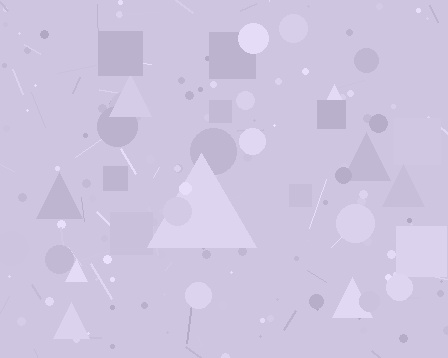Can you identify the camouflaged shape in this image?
The camouflaged shape is a triangle.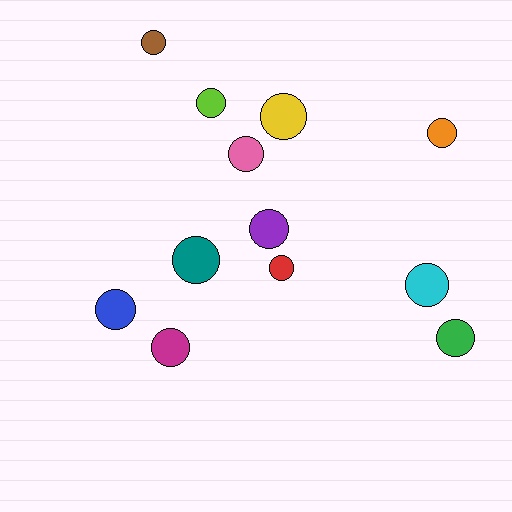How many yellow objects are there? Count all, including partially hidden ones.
There is 1 yellow object.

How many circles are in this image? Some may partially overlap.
There are 12 circles.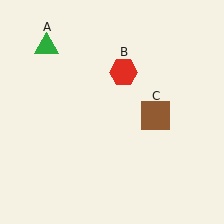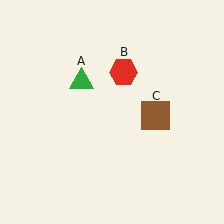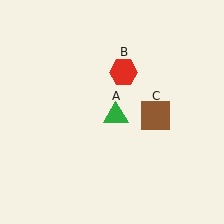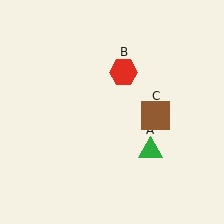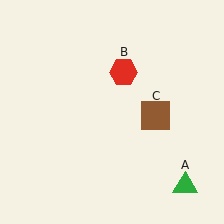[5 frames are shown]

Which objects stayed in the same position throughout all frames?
Red hexagon (object B) and brown square (object C) remained stationary.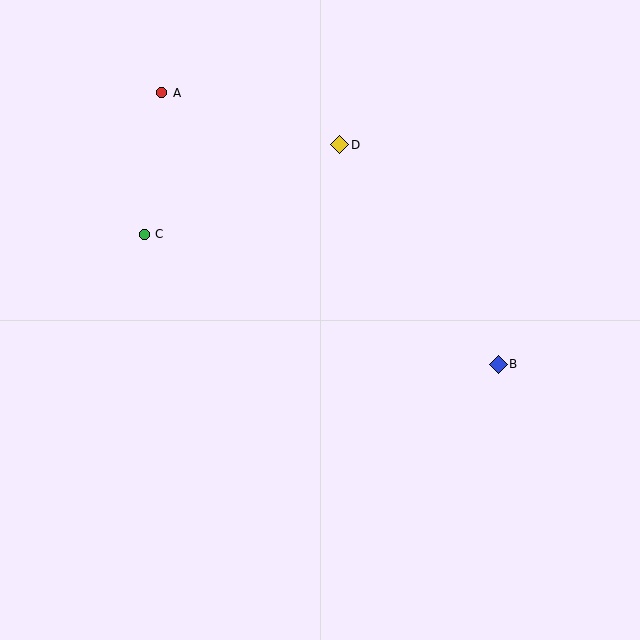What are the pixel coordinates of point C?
Point C is at (144, 234).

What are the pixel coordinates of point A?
Point A is at (162, 93).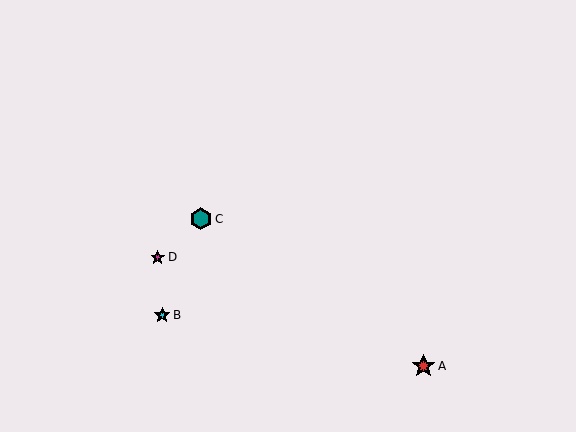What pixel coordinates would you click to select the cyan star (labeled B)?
Click at (162, 315) to select the cyan star B.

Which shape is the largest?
The red star (labeled A) is the largest.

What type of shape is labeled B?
Shape B is a cyan star.